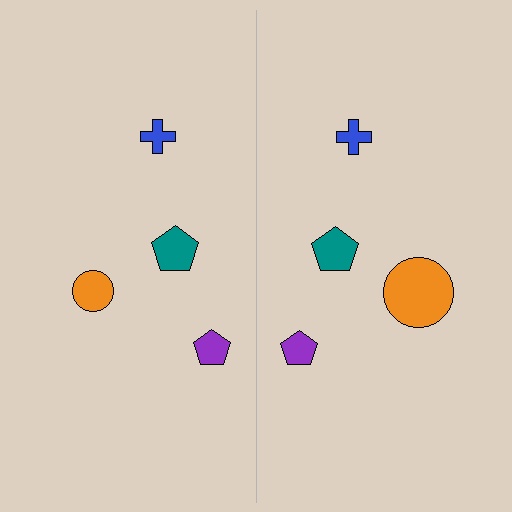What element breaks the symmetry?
The orange circle on the right side has a different size than its mirror counterpart.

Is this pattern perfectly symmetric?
No, the pattern is not perfectly symmetric. The orange circle on the right side has a different size than its mirror counterpart.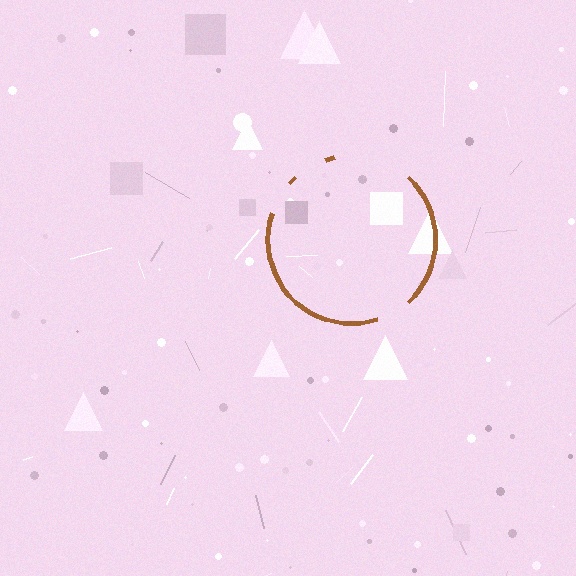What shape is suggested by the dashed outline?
The dashed outline suggests a circle.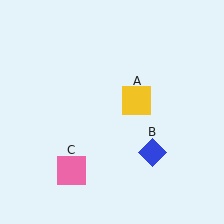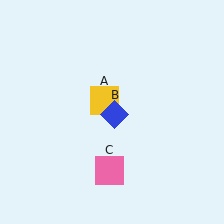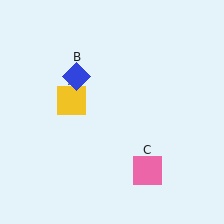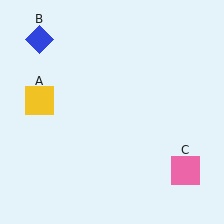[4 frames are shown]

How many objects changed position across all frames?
3 objects changed position: yellow square (object A), blue diamond (object B), pink square (object C).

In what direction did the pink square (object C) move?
The pink square (object C) moved right.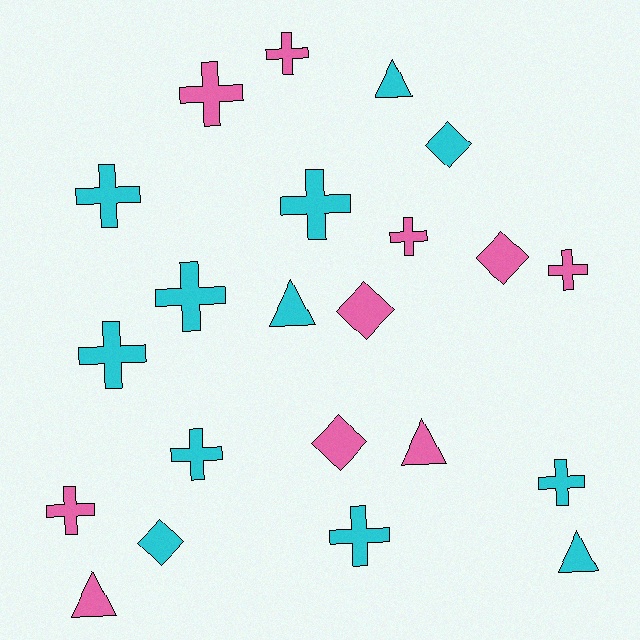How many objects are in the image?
There are 22 objects.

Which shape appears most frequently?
Cross, with 12 objects.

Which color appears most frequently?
Cyan, with 12 objects.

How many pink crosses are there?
There are 5 pink crosses.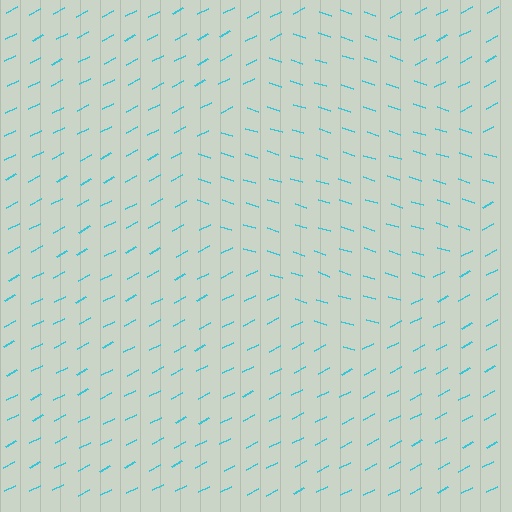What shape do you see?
I see a diamond.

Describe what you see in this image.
The image is filled with small cyan line segments. A diamond region in the image has lines oriented differently from the surrounding lines, creating a visible texture boundary.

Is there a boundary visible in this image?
Yes, there is a texture boundary formed by a change in line orientation.